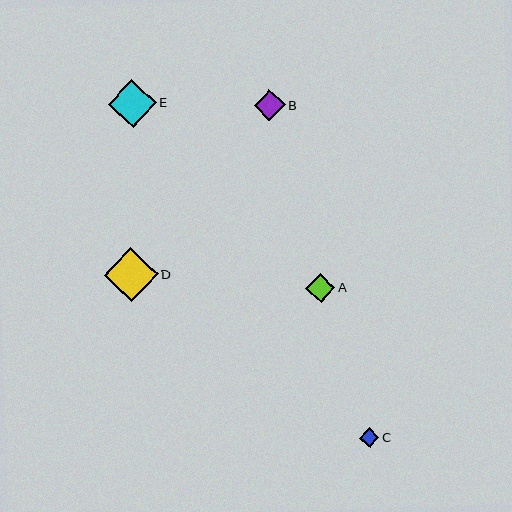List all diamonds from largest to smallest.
From largest to smallest: D, E, B, A, C.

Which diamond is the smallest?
Diamond C is the smallest with a size of approximately 20 pixels.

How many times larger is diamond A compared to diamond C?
Diamond A is approximately 1.5 times the size of diamond C.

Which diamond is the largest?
Diamond D is the largest with a size of approximately 54 pixels.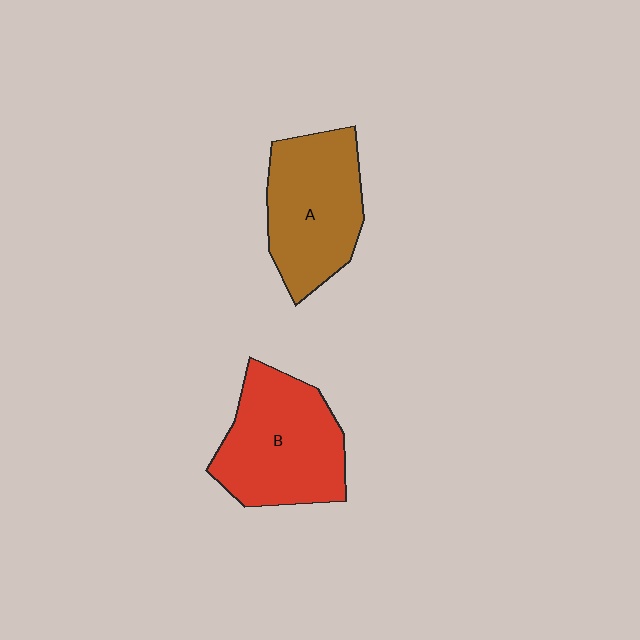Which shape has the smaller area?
Shape A (brown).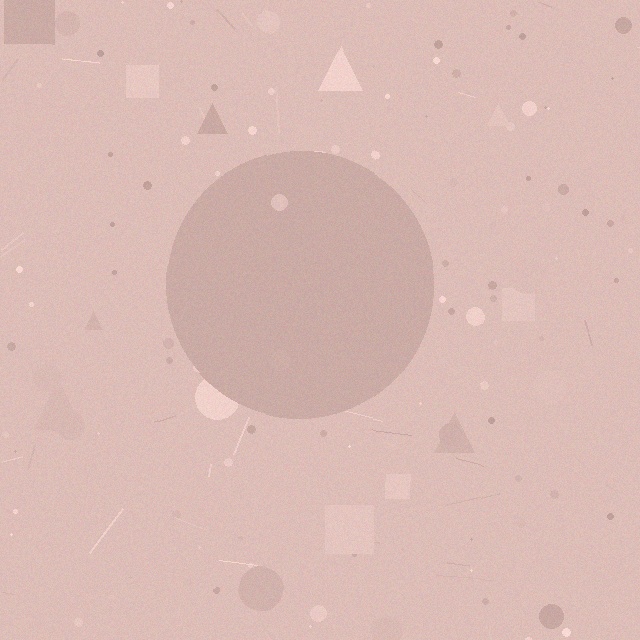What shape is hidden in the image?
A circle is hidden in the image.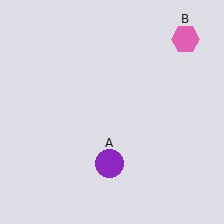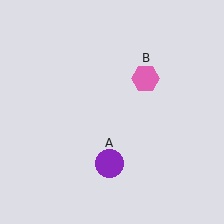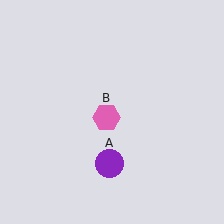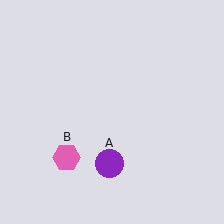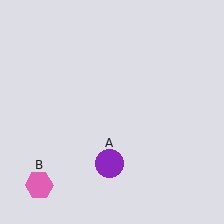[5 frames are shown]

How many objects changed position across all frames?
1 object changed position: pink hexagon (object B).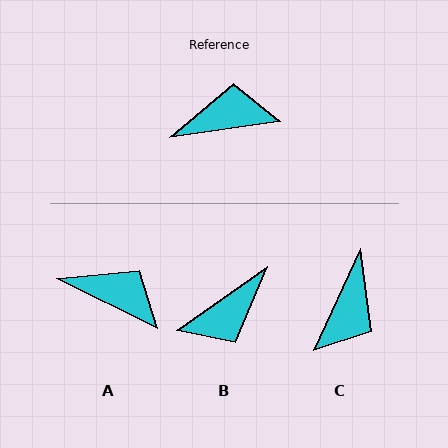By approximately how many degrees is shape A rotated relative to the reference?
Approximately 34 degrees clockwise.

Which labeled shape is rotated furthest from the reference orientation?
B, about 153 degrees away.